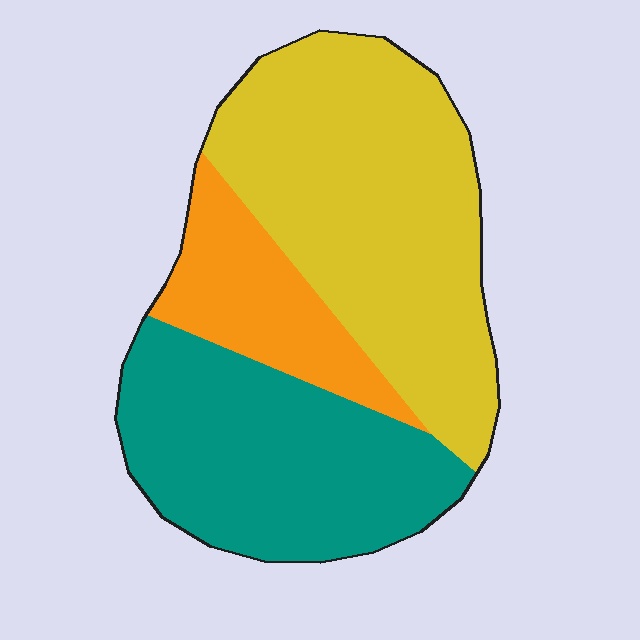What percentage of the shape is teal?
Teal covers around 35% of the shape.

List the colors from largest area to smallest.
From largest to smallest: yellow, teal, orange.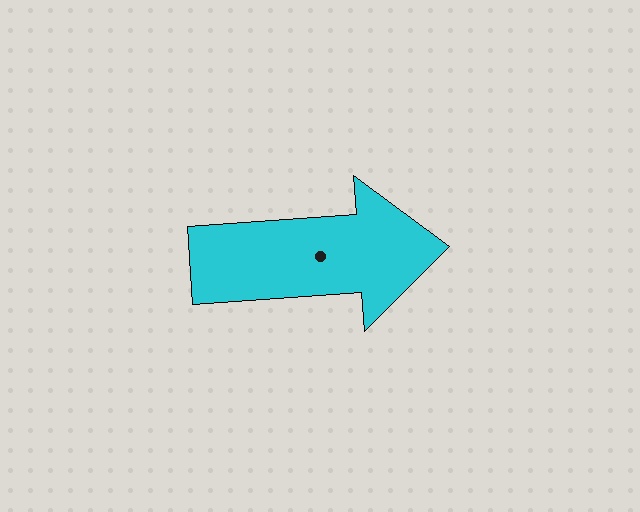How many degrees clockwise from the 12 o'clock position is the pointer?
Approximately 86 degrees.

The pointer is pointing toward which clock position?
Roughly 3 o'clock.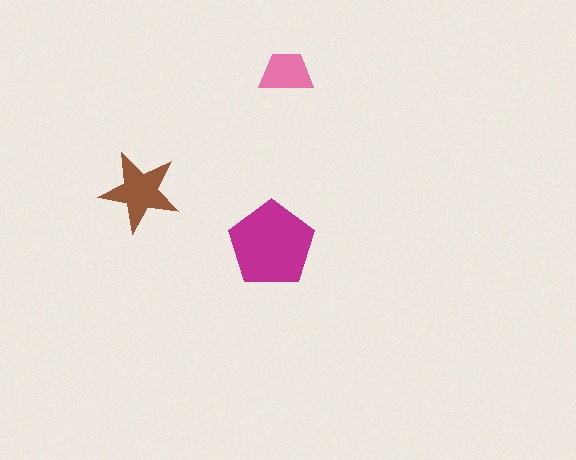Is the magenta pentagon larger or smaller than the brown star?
Larger.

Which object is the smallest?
The pink trapezoid.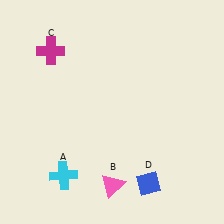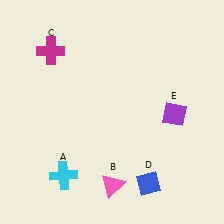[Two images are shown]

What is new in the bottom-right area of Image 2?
A purple diamond (E) was added in the bottom-right area of Image 2.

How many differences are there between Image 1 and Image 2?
There is 1 difference between the two images.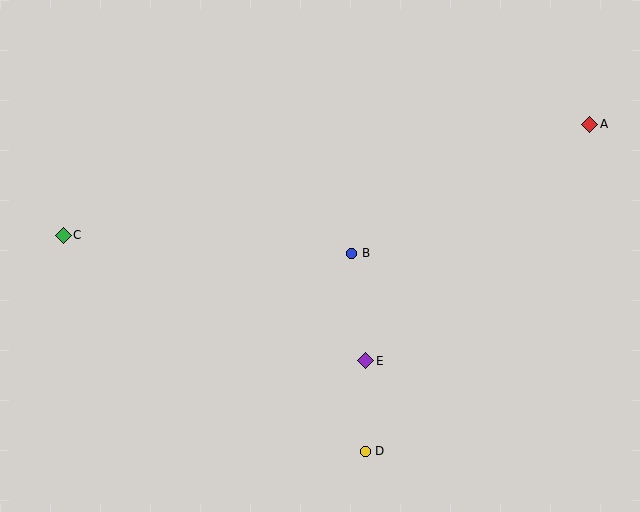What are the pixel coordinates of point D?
Point D is at (365, 451).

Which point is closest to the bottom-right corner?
Point D is closest to the bottom-right corner.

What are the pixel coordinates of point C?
Point C is at (63, 235).